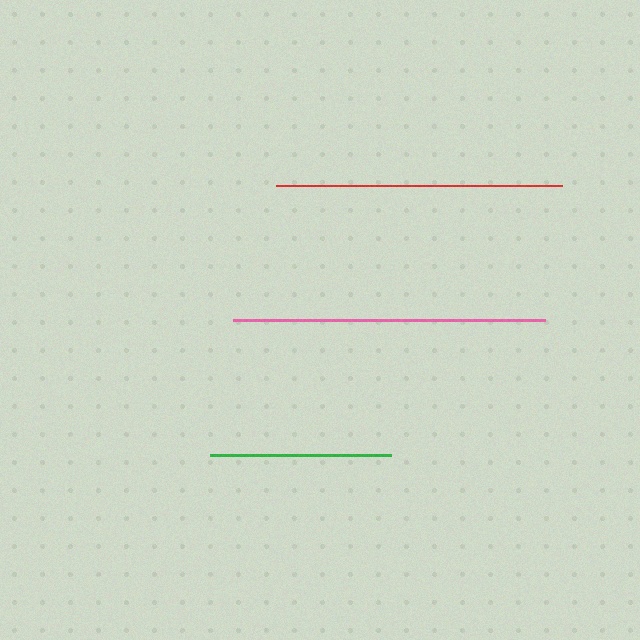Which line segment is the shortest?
The green line is the shortest at approximately 182 pixels.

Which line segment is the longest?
The pink line is the longest at approximately 312 pixels.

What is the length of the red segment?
The red segment is approximately 286 pixels long.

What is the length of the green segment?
The green segment is approximately 182 pixels long.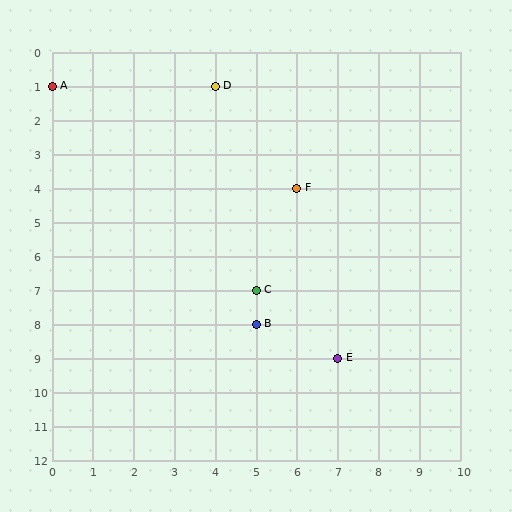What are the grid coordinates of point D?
Point D is at grid coordinates (4, 1).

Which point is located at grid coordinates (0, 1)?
Point A is at (0, 1).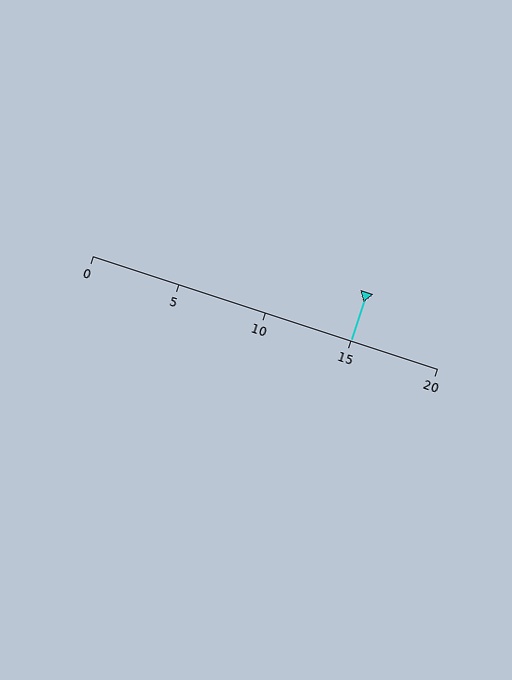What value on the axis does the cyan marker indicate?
The marker indicates approximately 15.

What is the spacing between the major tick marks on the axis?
The major ticks are spaced 5 apart.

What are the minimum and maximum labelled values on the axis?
The axis runs from 0 to 20.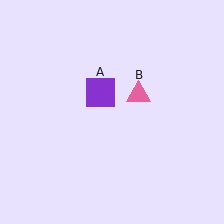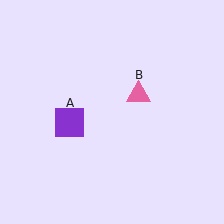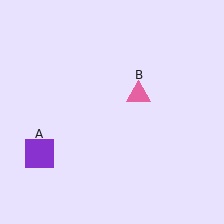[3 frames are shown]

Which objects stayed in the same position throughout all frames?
Pink triangle (object B) remained stationary.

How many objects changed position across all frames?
1 object changed position: purple square (object A).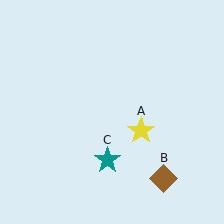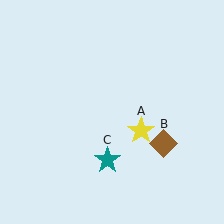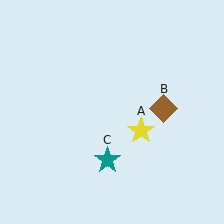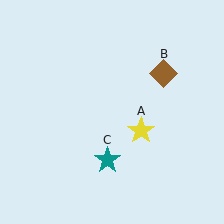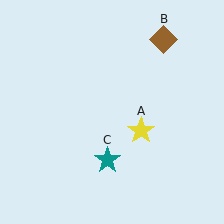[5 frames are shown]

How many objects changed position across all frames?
1 object changed position: brown diamond (object B).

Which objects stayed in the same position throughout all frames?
Yellow star (object A) and teal star (object C) remained stationary.